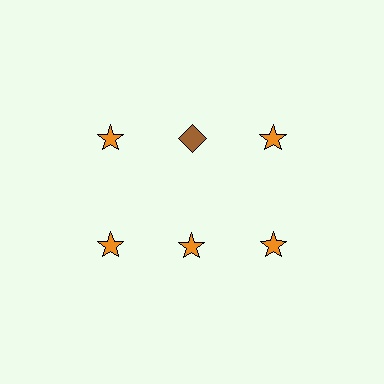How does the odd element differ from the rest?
It differs in both color (brown instead of orange) and shape (diamond instead of star).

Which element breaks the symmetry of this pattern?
The brown diamond in the top row, second from left column breaks the symmetry. All other shapes are orange stars.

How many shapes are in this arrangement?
There are 6 shapes arranged in a grid pattern.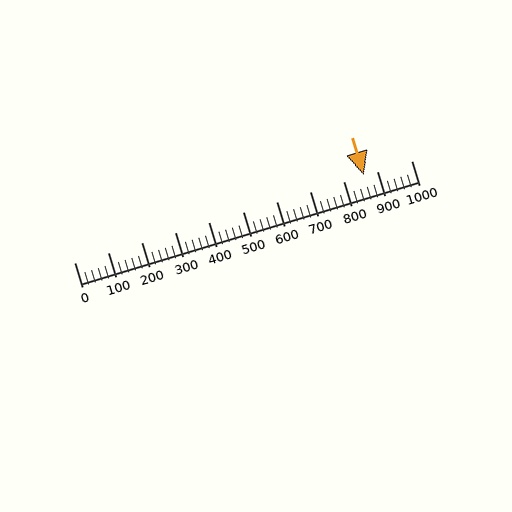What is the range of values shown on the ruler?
The ruler shows values from 0 to 1000.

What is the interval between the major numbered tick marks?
The major tick marks are spaced 100 units apart.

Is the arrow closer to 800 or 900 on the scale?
The arrow is closer to 900.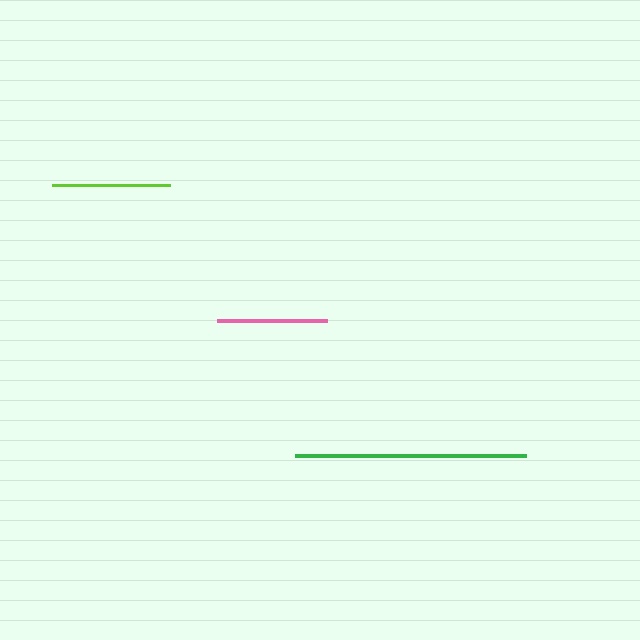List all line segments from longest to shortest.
From longest to shortest: green, lime, pink.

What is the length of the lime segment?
The lime segment is approximately 117 pixels long.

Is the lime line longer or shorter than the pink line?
The lime line is longer than the pink line.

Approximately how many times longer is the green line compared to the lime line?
The green line is approximately 2.0 times the length of the lime line.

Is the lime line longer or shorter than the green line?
The green line is longer than the lime line.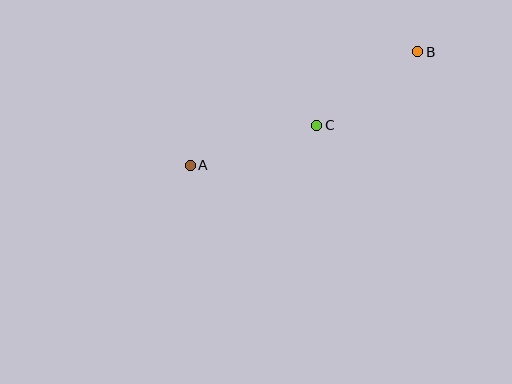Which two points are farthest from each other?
Points A and B are farthest from each other.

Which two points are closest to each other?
Points B and C are closest to each other.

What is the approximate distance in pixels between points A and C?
The distance between A and C is approximately 133 pixels.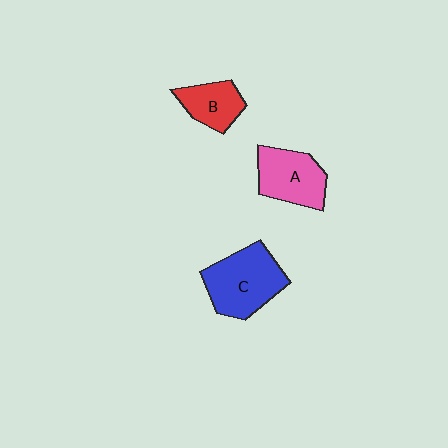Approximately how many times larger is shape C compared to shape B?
Approximately 1.8 times.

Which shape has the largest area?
Shape C (blue).